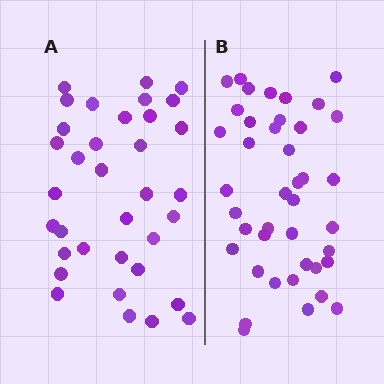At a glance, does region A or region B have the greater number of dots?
Region B (the right region) has more dots.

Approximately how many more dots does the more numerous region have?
Region B has about 6 more dots than region A.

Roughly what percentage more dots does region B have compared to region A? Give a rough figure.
About 15% more.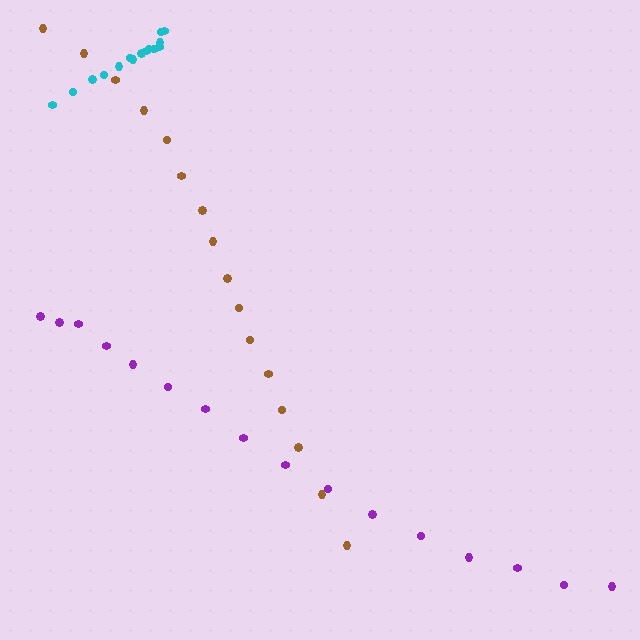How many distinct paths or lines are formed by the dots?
There are 3 distinct paths.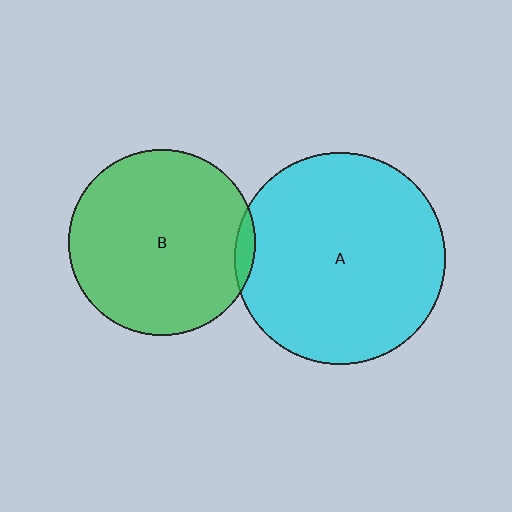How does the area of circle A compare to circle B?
Approximately 1.3 times.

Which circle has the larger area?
Circle A (cyan).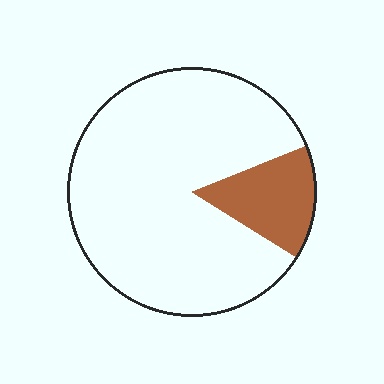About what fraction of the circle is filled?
About one sixth (1/6).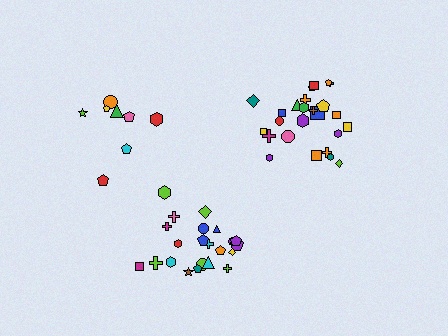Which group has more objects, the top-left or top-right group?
The top-right group.